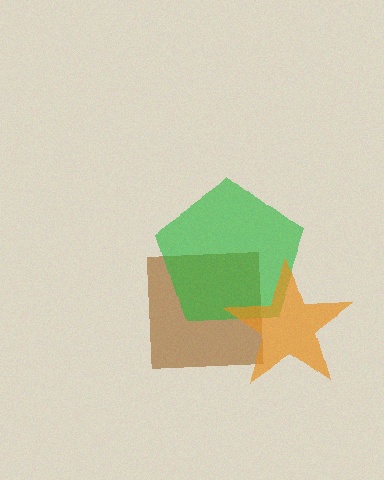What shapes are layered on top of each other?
The layered shapes are: a brown square, a green pentagon, an orange star.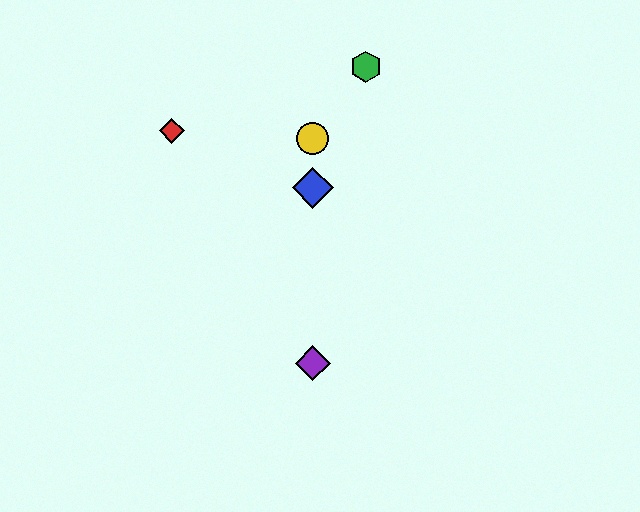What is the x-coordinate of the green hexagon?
The green hexagon is at x≈366.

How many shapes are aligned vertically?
3 shapes (the blue diamond, the yellow circle, the purple diamond) are aligned vertically.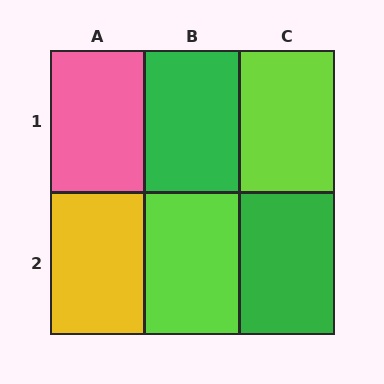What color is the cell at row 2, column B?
Lime.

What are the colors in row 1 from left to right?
Pink, green, lime.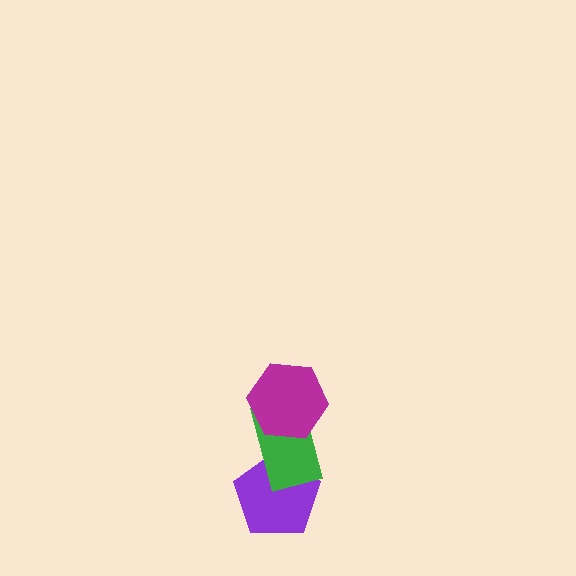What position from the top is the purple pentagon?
The purple pentagon is 3rd from the top.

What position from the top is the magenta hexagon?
The magenta hexagon is 1st from the top.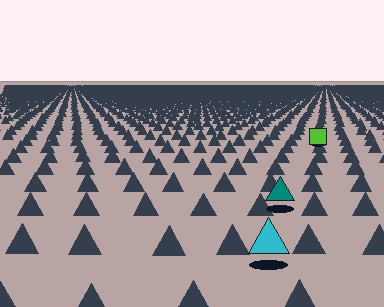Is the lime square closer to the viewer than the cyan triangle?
No. The cyan triangle is closer — you can tell from the texture gradient: the ground texture is coarser near it.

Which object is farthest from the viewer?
The lime square is farthest from the viewer. It appears smaller and the ground texture around it is denser.